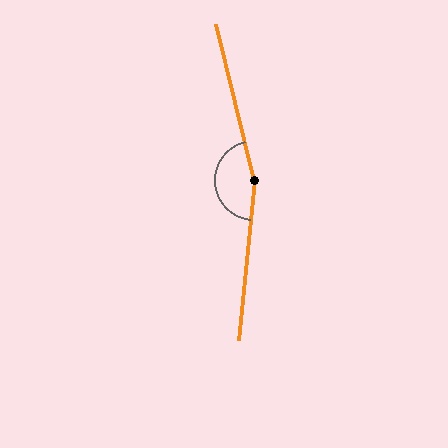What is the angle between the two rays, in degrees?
Approximately 161 degrees.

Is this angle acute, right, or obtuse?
It is obtuse.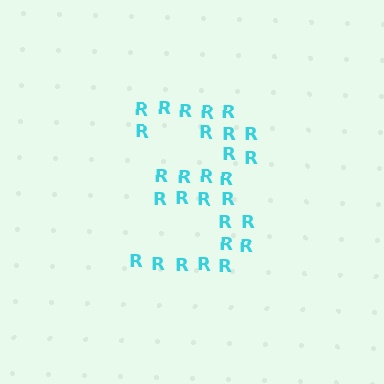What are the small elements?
The small elements are letter R's.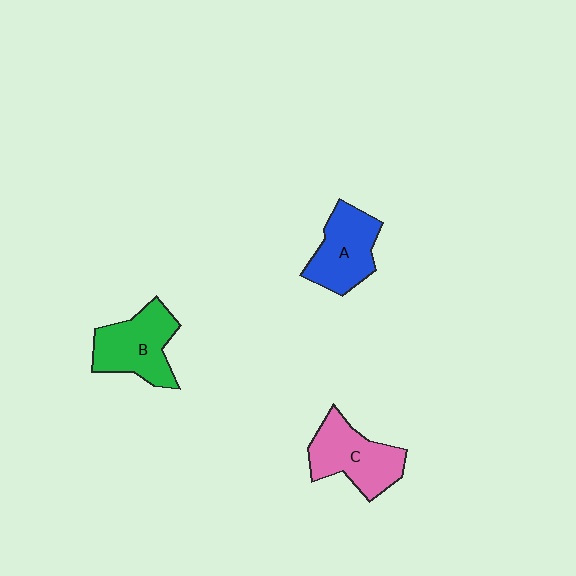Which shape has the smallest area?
Shape A (blue).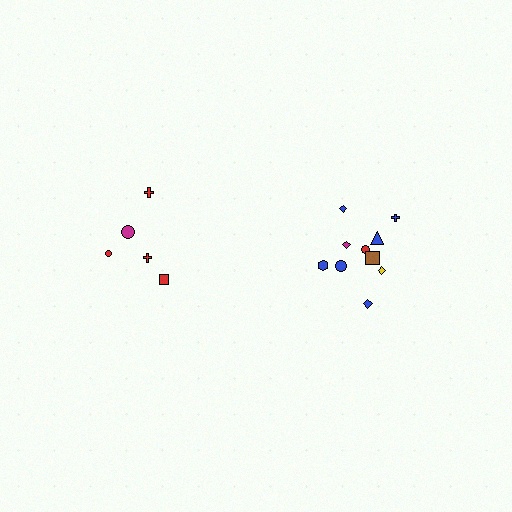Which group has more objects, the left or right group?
The right group.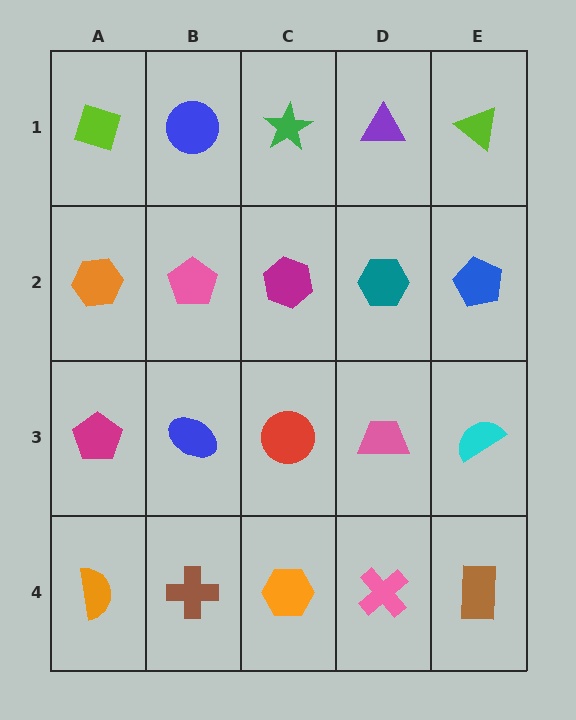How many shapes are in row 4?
5 shapes.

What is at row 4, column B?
A brown cross.